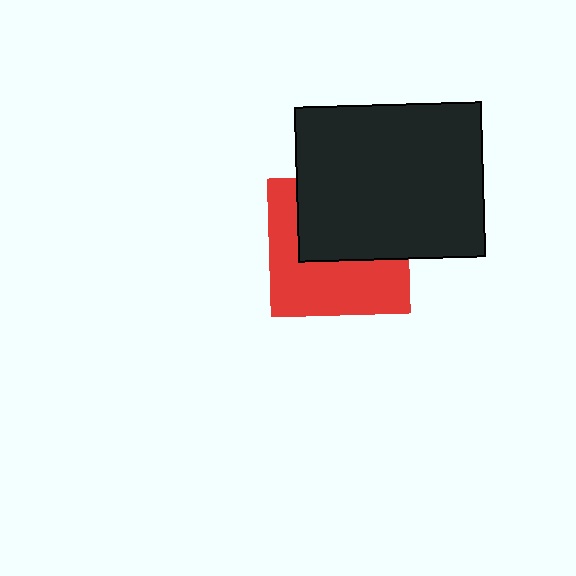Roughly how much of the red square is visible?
About half of it is visible (roughly 52%).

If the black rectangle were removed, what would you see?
You would see the complete red square.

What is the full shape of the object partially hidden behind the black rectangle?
The partially hidden object is a red square.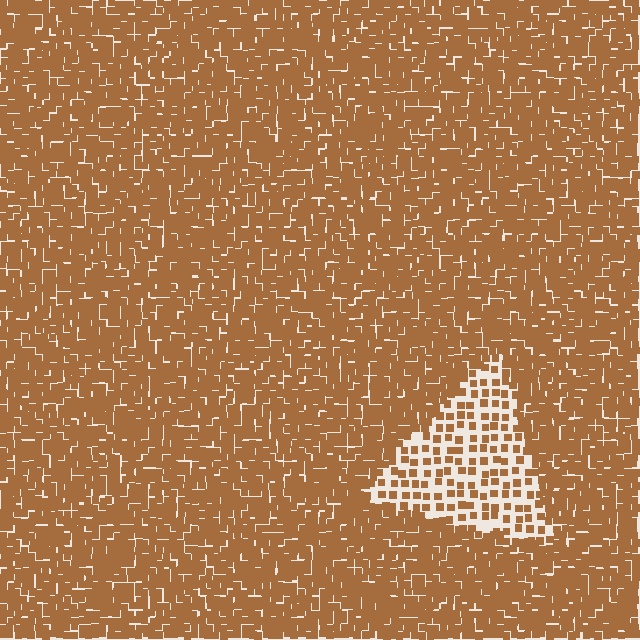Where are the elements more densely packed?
The elements are more densely packed outside the triangle boundary.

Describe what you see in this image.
The image contains small brown elements arranged at two different densities. A triangle-shaped region is visible where the elements are less densely packed than the surrounding area.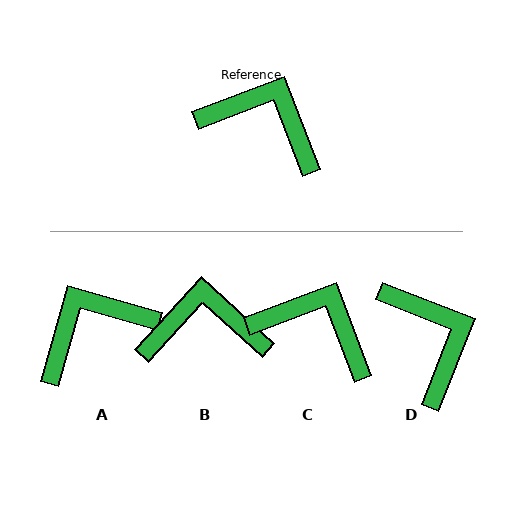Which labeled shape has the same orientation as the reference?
C.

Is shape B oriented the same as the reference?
No, it is off by about 27 degrees.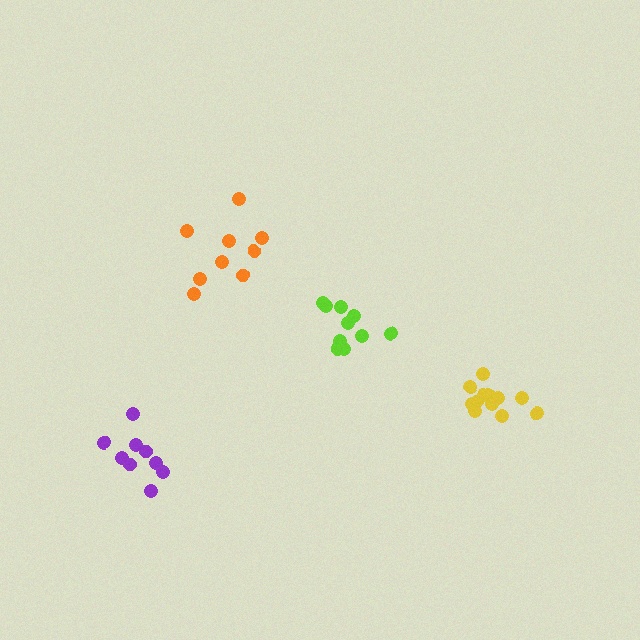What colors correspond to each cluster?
The clusters are colored: purple, lime, yellow, orange.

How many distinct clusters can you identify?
There are 4 distinct clusters.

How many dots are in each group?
Group 1: 9 dots, Group 2: 11 dots, Group 3: 12 dots, Group 4: 9 dots (41 total).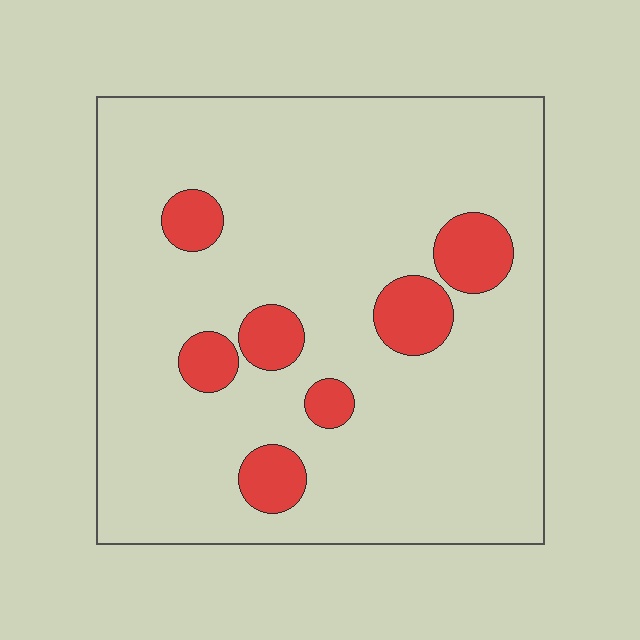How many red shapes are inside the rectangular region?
7.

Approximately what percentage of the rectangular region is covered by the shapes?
Approximately 15%.